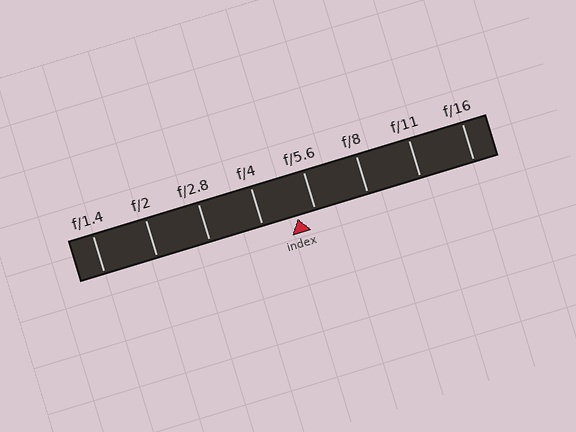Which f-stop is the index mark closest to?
The index mark is closest to f/5.6.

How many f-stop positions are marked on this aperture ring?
There are 8 f-stop positions marked.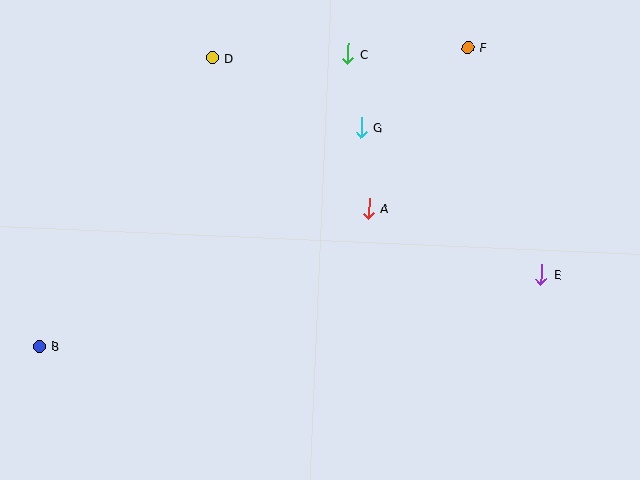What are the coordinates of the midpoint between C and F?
The midpoint between C and F is at (408, 51).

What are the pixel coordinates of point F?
Point F is at (468, 48).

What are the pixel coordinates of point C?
Point C is at (348, 54).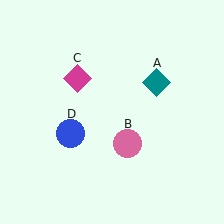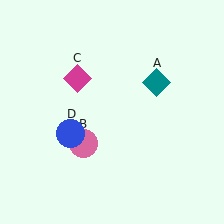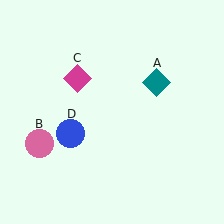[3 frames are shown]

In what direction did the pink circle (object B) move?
The pink circle (object B) moved left.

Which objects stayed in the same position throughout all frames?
Teal diamond (object A) and magenta diamond (object C) and blue circle (object D) remained stationary.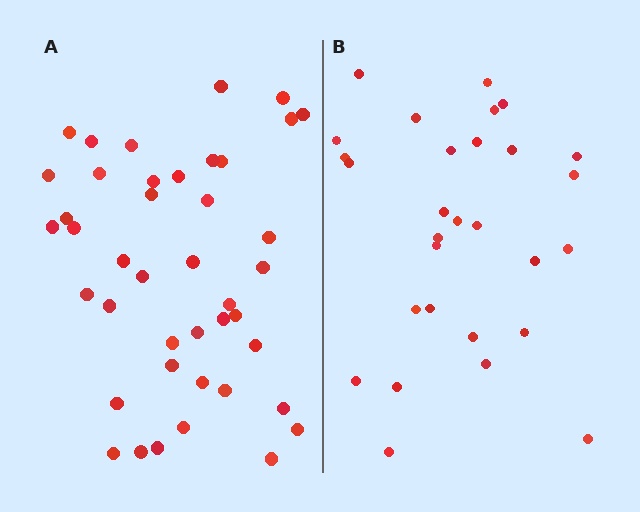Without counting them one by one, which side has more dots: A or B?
Region A (the left region) has more dots.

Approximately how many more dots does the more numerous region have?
Region A has approximately 15 more dots than region B.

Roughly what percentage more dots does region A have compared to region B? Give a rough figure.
About 45% more.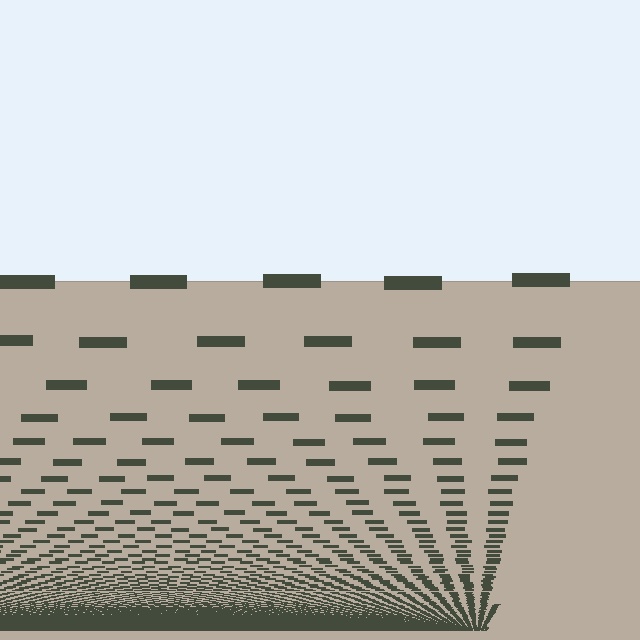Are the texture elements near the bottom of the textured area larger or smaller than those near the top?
Smaller. The gradient is inverted — elements near the bottom are smaller and denser.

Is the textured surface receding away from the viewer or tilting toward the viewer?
The surface appears to tilt toward the viewer. Texture elements get larger and sparser toward the top.